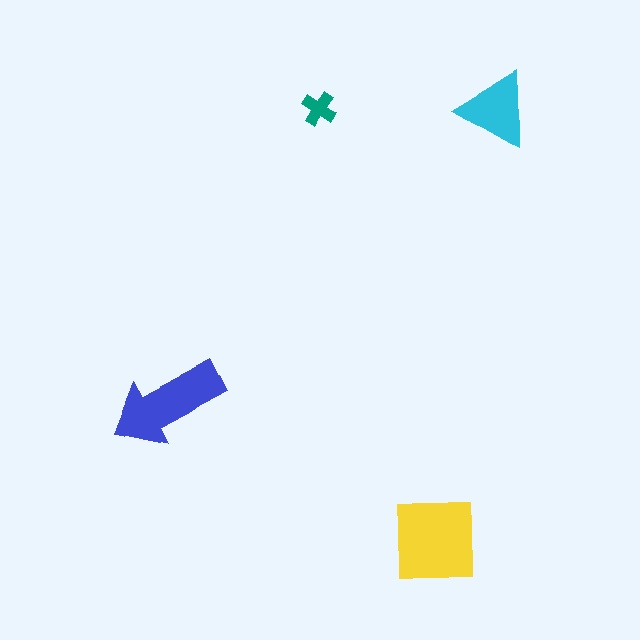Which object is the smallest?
The teal cross.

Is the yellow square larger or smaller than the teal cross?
Larger.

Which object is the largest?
The yellow square.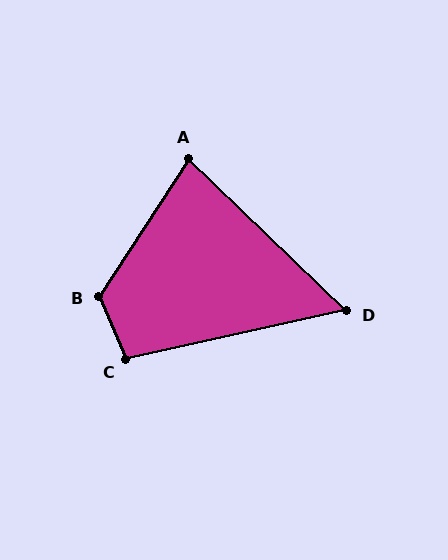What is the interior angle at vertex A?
Approximately 79 degrees (acute).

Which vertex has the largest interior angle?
B, at approximately 124 degrees.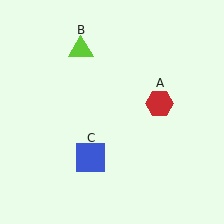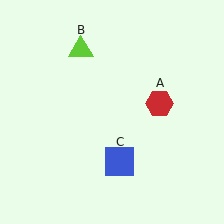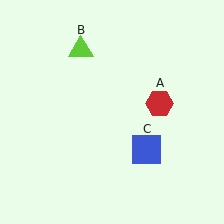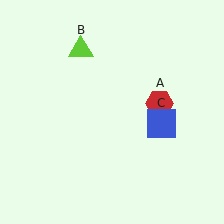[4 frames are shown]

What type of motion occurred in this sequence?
The blue square (object C) rotated counterclockwise around the center of the scene.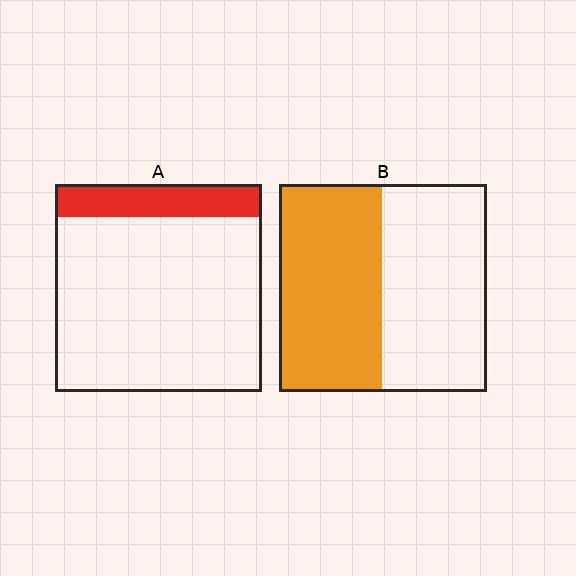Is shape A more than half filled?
No.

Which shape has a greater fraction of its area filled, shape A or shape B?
Shape B.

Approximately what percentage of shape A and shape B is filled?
A is approximately 15% and B is approximately 50%.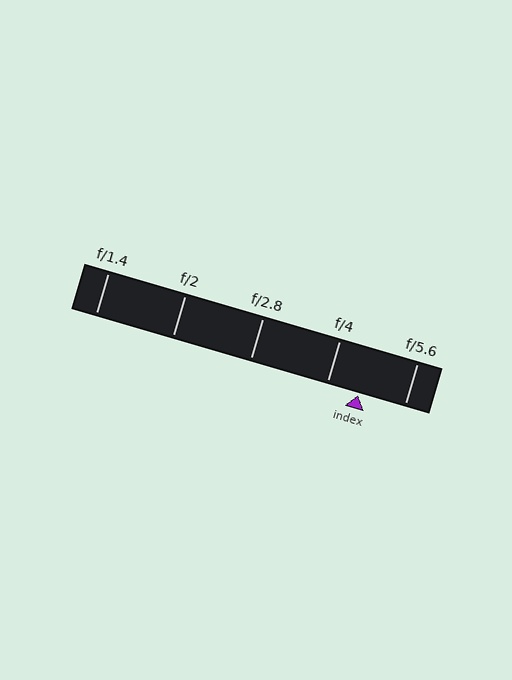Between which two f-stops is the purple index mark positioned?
The index mark is between f/4 and f/5.6.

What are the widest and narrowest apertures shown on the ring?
The widest aperture shown is f/1.4 and the narrowest is f/5.6.